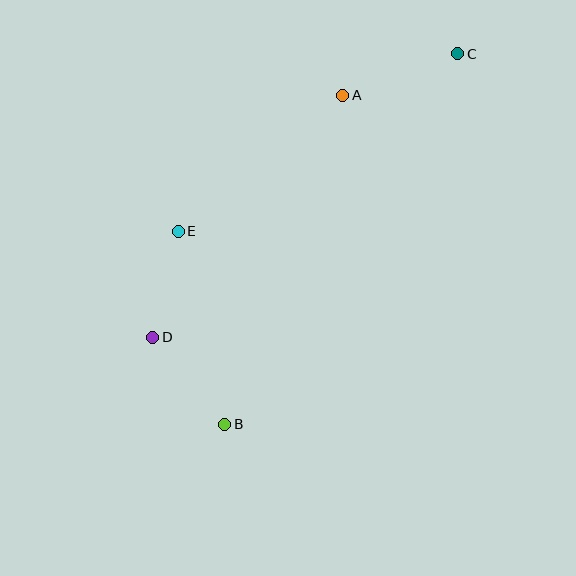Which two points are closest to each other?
Points D and E are closest to each other.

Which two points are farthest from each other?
Points B and C are farthest from each other.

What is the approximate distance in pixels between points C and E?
The distance between C and E is approximately 331 pixels.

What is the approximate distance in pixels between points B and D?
The distance between B and D is approximately 113 pixels.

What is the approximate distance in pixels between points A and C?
The distance between A and C is approximately 122 pixels.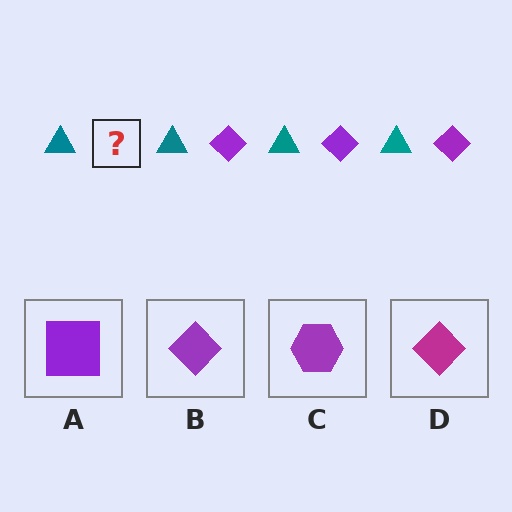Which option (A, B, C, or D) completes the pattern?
B.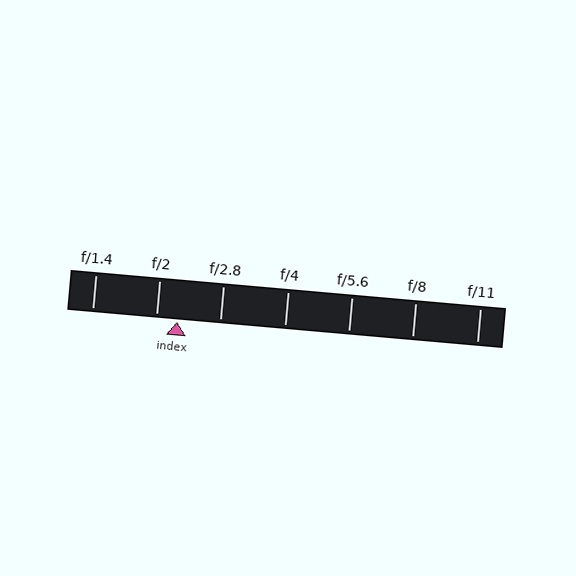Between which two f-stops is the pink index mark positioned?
The index mark is between f/2 and f/2.8.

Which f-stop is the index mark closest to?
The index mark is closest to f/2.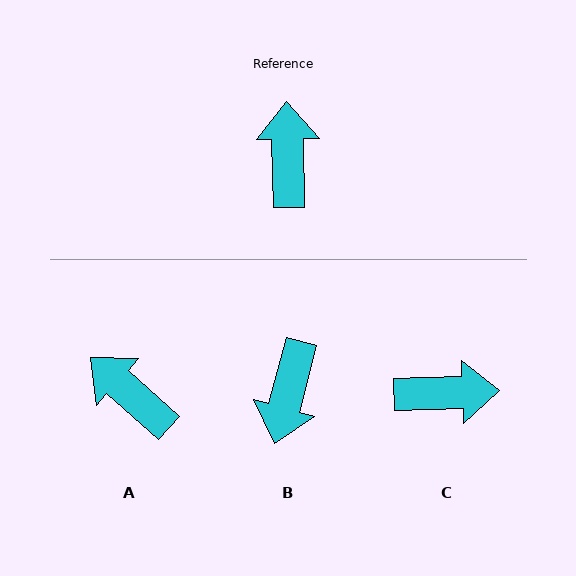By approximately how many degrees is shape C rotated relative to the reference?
Approximately 89 degrees clockwise.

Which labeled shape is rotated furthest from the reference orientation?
B, about 164 degrees away.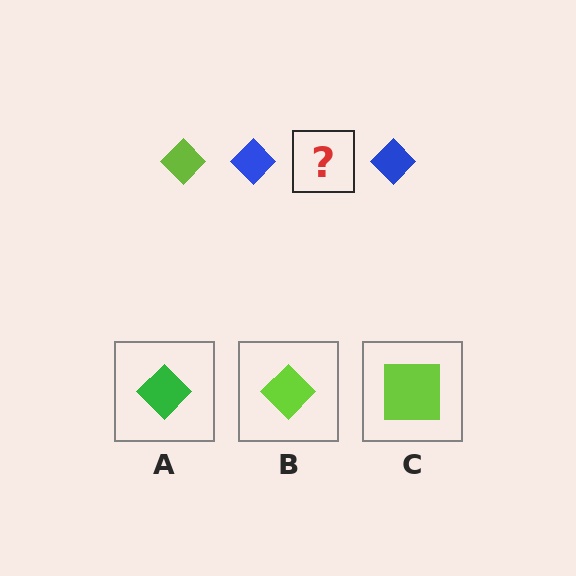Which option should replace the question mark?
Option B.